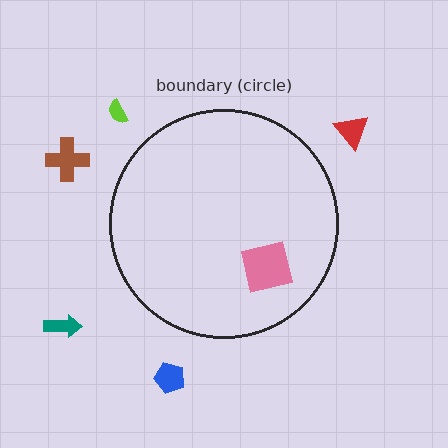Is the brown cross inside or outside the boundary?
Outside.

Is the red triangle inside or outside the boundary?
Outside.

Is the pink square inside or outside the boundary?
Inside.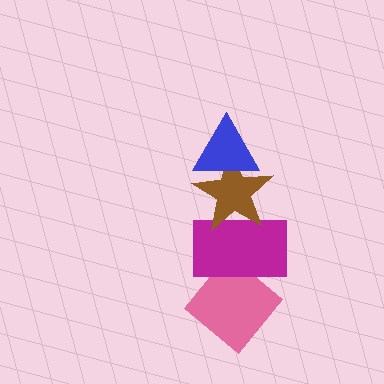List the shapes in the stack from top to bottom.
From top to bottom: the blue triangle, the brown star, the magenta rectangle, the pink diamond.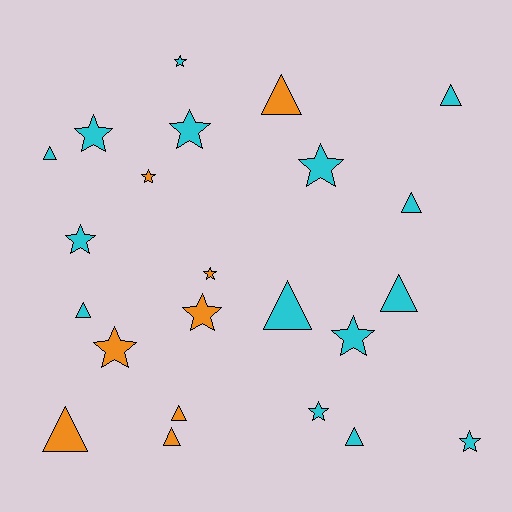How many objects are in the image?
There are 23 objects.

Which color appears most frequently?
Cyan, with 15 objects.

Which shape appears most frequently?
Star, with 12 objects.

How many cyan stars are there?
There are 8 cyan stars.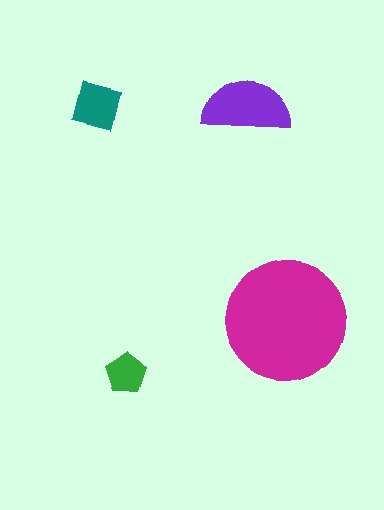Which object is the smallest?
The green pentagon.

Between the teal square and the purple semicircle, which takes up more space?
The purple semicircle.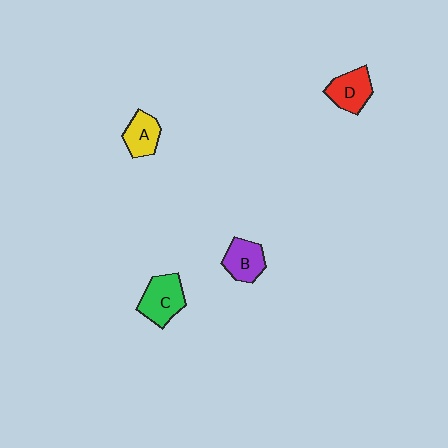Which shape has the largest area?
Shape C (green).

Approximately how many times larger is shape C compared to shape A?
Approximately 1.4 times.